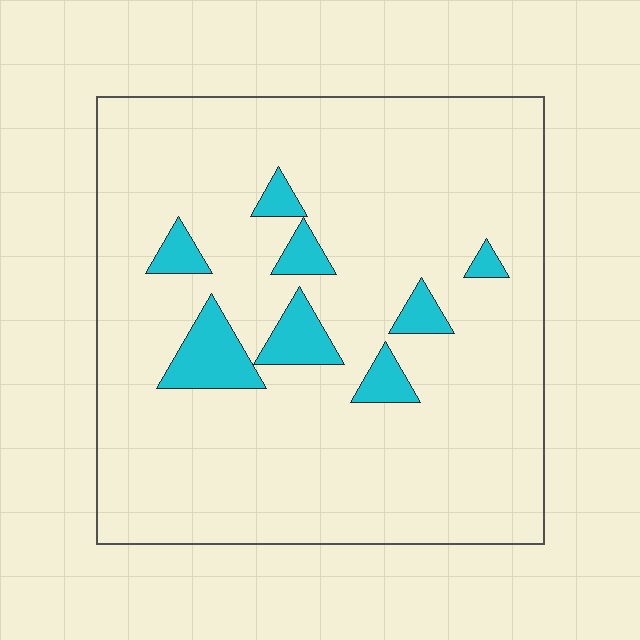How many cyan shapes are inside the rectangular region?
8.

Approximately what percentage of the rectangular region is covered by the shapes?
Approximately 10%.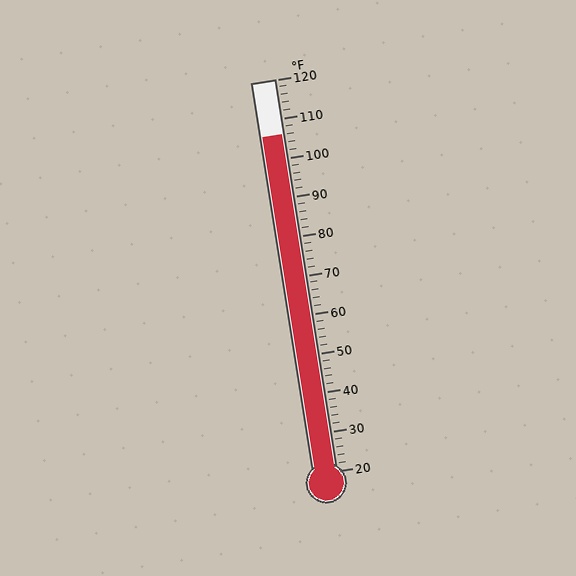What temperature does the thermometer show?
The thermometer shows approximately 106°F.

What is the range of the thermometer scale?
The thermometer scale ranges from 20°F to 120°F.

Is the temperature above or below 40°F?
The temperature is above 40°F.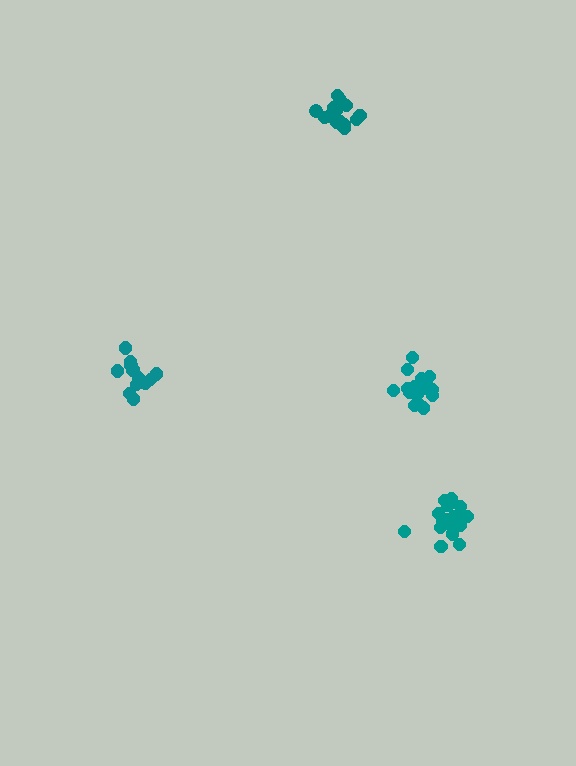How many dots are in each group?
Group 1: 14 dots, Group 2: 18 dots, Group 3: 19 dots, Group 4: 17 dots (68 total).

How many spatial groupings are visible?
There are 4 spatial groupings.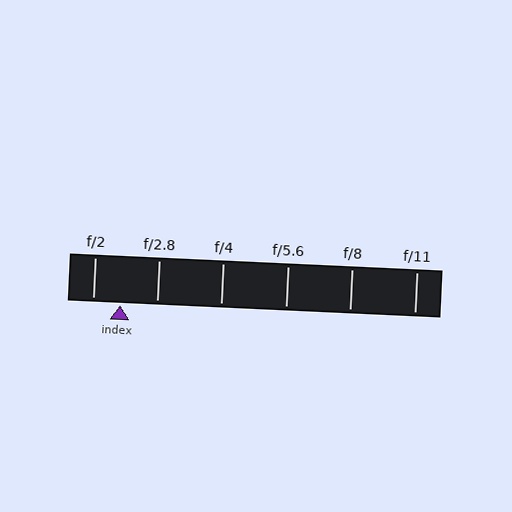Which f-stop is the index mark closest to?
The index mark is closest to f/2.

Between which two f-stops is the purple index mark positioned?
The index mark is between f/2 and f/2.8.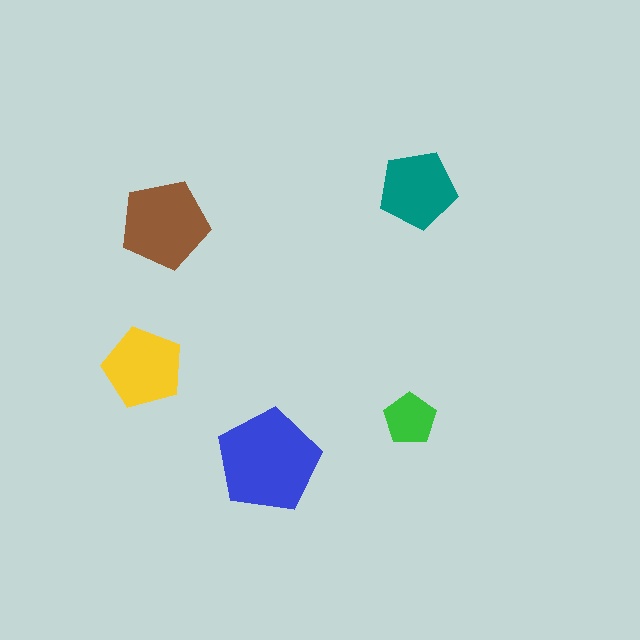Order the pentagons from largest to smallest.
the blue one, the brown one, the yellow one, the teal one, the green one.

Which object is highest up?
The teal pentagon is topmost.